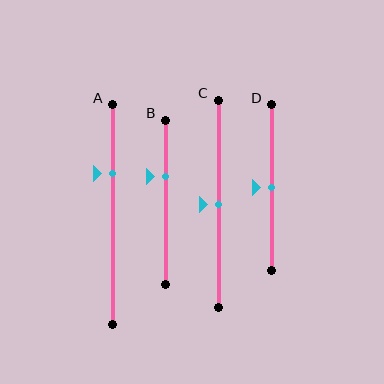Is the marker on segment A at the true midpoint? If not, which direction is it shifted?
No, the marker on segment A is shifted upward by about 18% of the segment length.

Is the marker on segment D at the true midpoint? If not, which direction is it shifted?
Yes, the marker on segment D is at the true midpoint.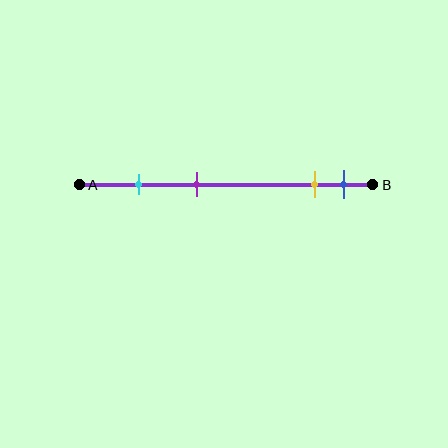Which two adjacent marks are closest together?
The yellow and blue marks are the closest adjacent pair.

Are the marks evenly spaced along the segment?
No, the marks are not evenly spaced.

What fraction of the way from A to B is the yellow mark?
The yellow mark is approximately 80% (0.8) of the way from A to B.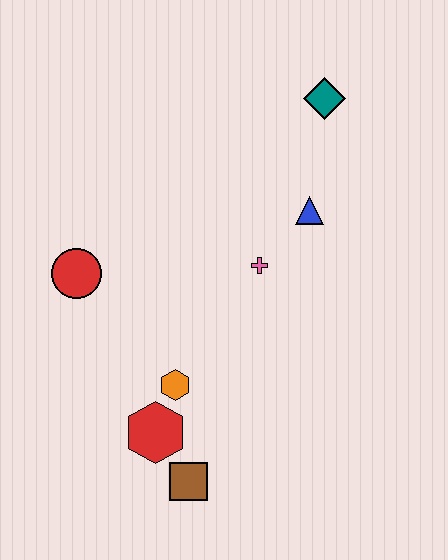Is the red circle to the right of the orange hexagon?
No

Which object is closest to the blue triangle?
The pink cross is closest to the blue triangle.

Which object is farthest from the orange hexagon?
The teal diamond is farthest from the orange hexagon.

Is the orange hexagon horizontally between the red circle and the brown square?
Yes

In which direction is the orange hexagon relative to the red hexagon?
The orange hexagon is above the red hexagon.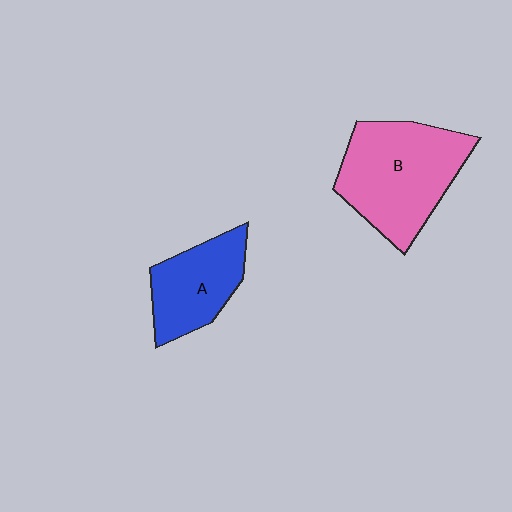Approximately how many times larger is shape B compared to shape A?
Approximately 1.6 times.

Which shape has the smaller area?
Shape A (blue).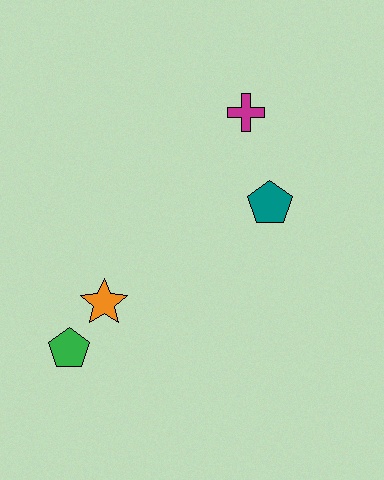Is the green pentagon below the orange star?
Yes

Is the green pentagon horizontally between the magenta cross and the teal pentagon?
No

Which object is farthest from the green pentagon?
The magenta cross is farthest from the green pentagon.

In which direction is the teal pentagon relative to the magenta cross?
The teal pentagon is below the magenta cross.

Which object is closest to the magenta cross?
The teal pentagon is closest to the magenta cross.